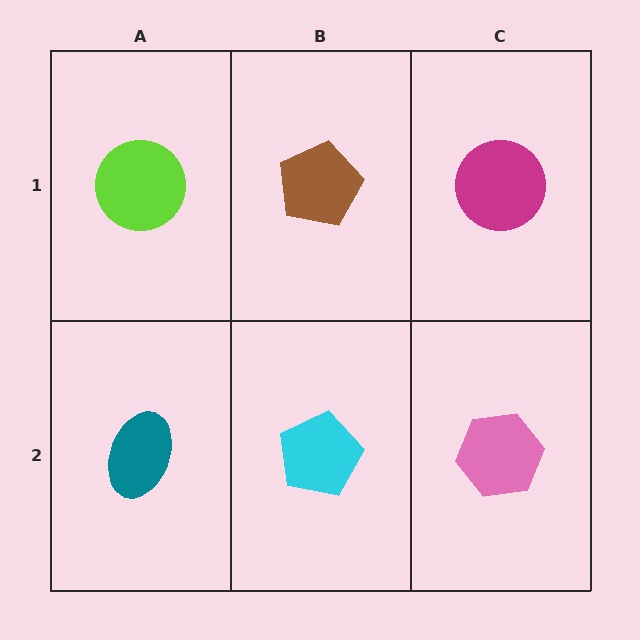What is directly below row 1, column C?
A pink hexagon.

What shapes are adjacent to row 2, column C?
A magenta circle (row 1, column C), a cyan pentagon (row 2, column B).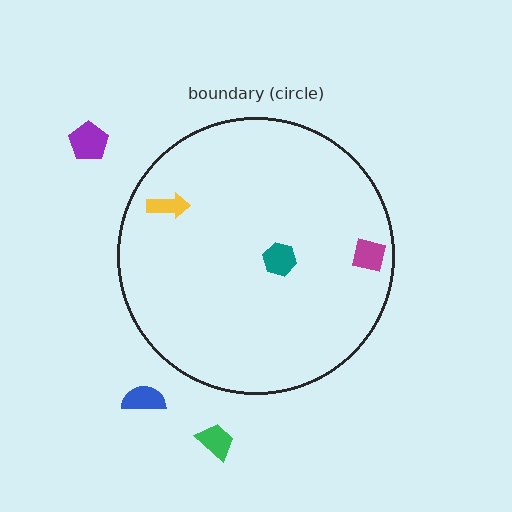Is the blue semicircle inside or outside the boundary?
Outside.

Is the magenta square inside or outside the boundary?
Inside.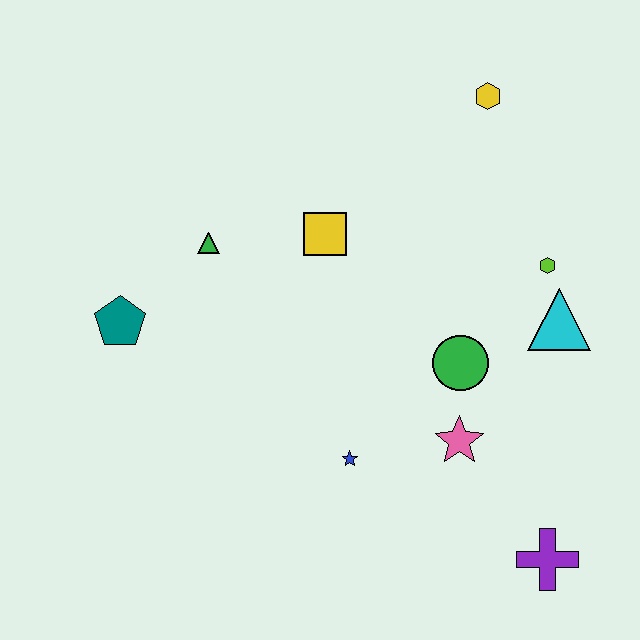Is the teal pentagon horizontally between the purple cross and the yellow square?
No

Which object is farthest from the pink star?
The teal pentagon is farthest from the pink star.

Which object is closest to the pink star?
The green circle is closest to the pink star.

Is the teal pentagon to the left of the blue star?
Yes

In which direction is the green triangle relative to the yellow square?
The green triangle is to the left of the yellow square.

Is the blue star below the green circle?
Yes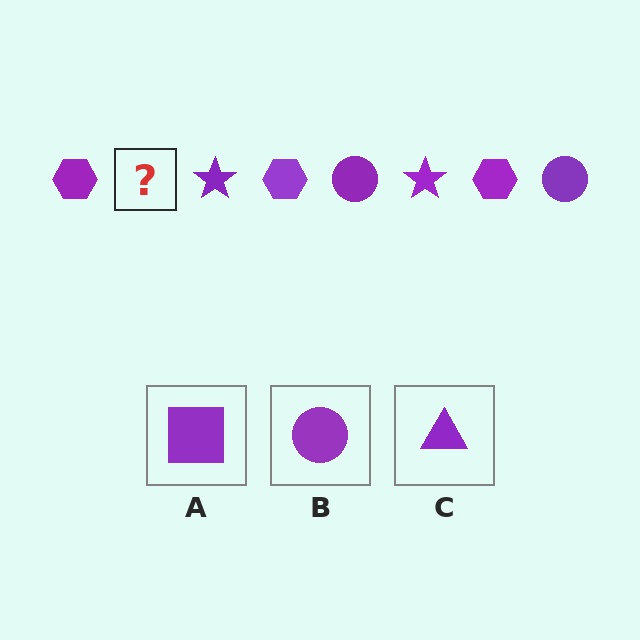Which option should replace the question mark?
Option B.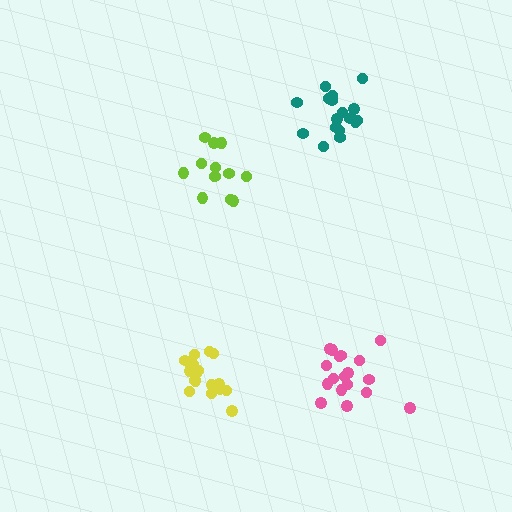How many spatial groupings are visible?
There are 4 spatial groupings.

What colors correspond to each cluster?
The clusters are colored: yellow, teal, pink, lime.